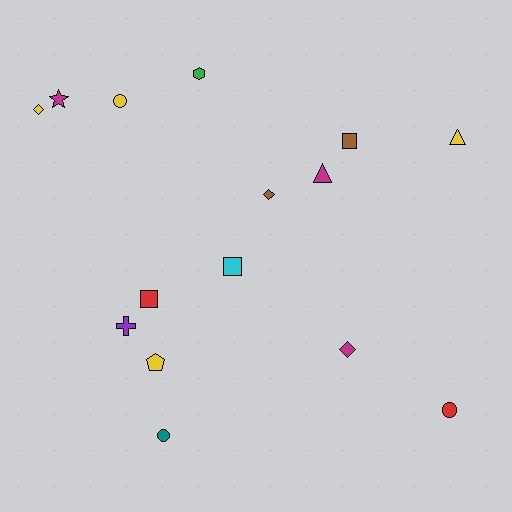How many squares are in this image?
There are 3 squares.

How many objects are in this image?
There are 15 objects.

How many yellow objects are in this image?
There are 4 yellow objects.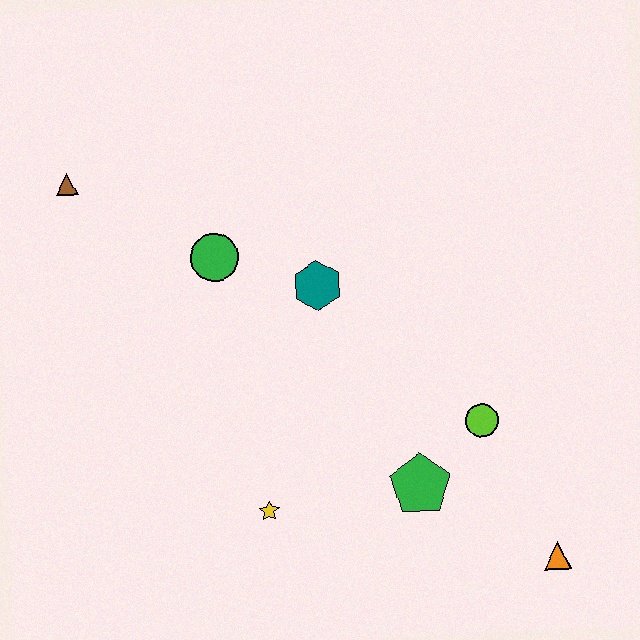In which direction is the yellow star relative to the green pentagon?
The yellow star is to the left of the green pentagon.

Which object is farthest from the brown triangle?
The orange triangle is farthest from the brown triangle.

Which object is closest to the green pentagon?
The lime circle is closest to the green pentagon.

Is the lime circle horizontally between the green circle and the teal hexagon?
No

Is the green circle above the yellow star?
Yes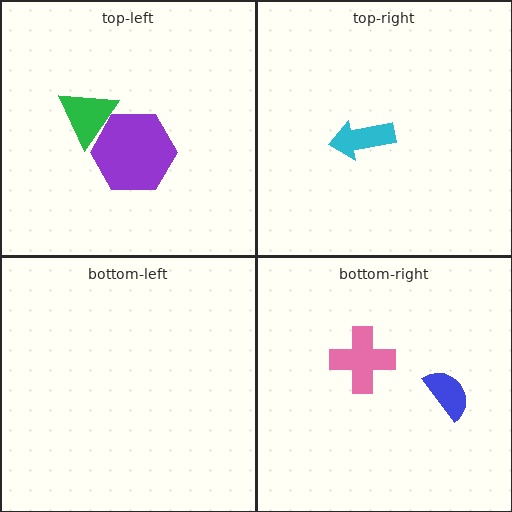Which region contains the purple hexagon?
The top-left region.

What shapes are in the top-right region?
The cyan arrow.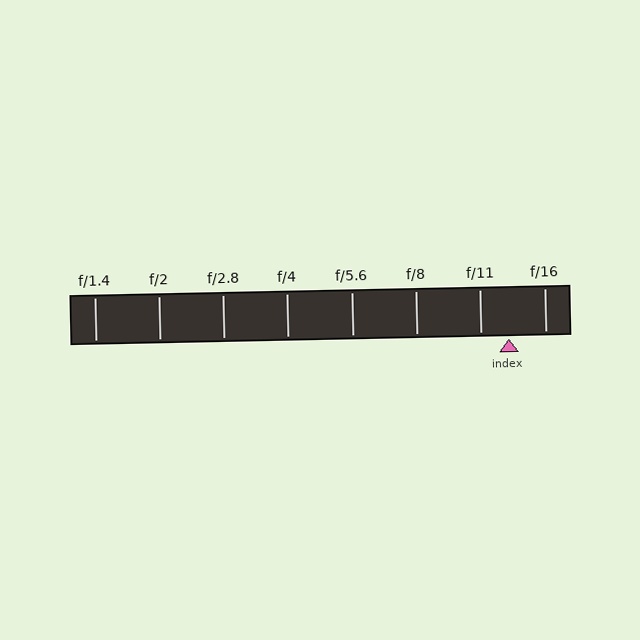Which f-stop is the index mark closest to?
The index mark is closest to f/11.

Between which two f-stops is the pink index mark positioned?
The index mark is between f/11 and f/16.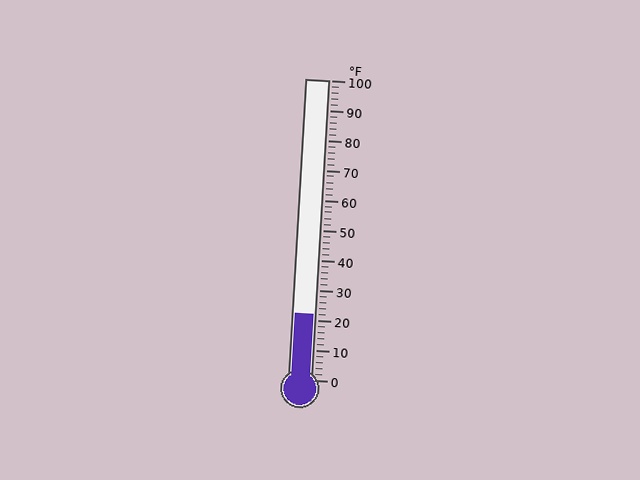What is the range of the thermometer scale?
The thermometer scale ranges from 0°F to 100°F.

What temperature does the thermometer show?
The thermometer shows approximately 22°F.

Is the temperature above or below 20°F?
The temperature is above 20°F.